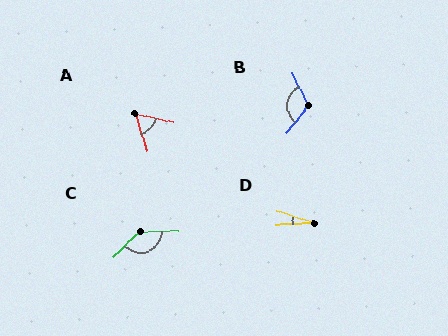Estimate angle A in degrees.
Approximately 60 degrees.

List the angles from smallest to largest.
D (21°), A (60°), B (117°), C (136°).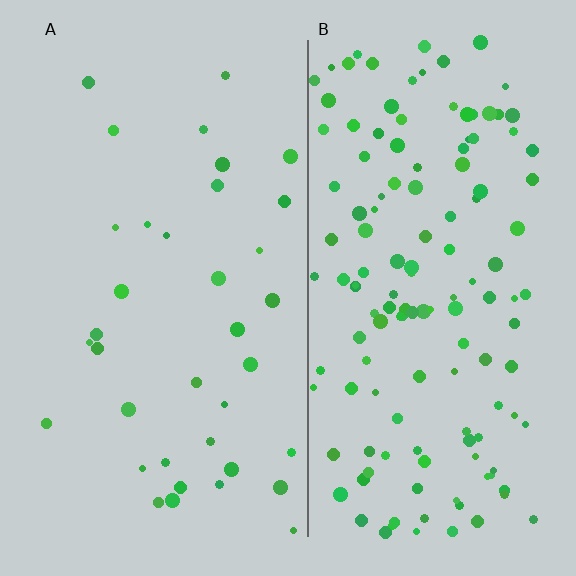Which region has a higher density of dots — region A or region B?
B (the right).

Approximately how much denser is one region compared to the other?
Approximately 3.9× — region B over region A.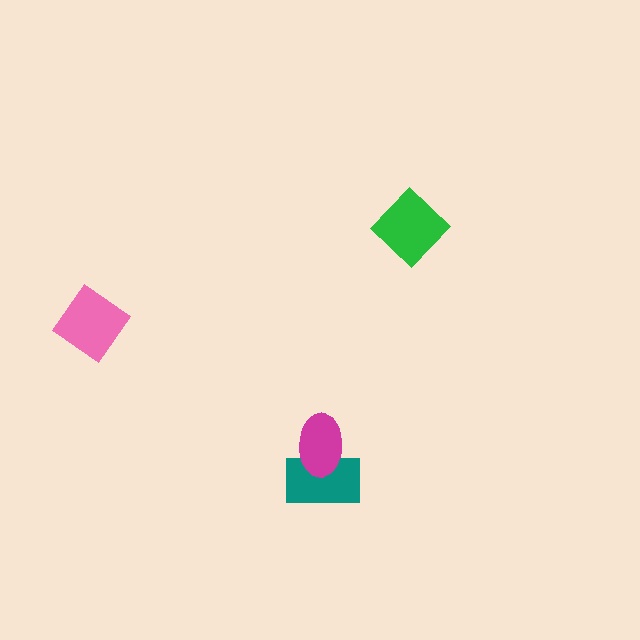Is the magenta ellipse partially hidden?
No, no other shape covers it.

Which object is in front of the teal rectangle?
The magenta ellipse is in front of the teal rectangle.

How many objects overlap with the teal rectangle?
1 object overlaps with the teal rectangle.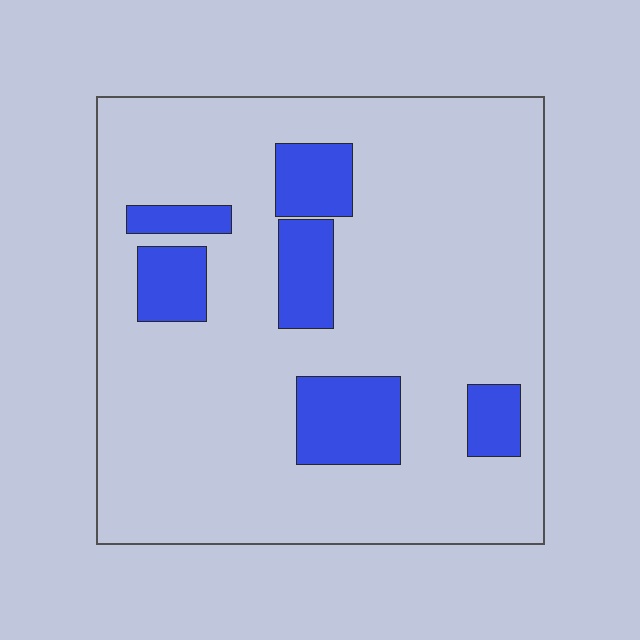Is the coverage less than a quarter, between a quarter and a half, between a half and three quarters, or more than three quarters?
Less than a quarter.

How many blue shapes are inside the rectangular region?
6.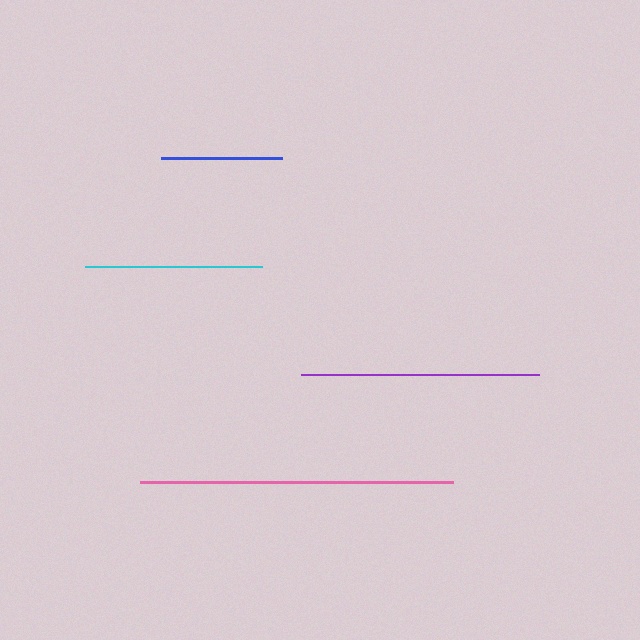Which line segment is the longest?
The pink line is the longest at approximately 313 pixels.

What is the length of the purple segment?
The purple segment is approximately 237 pixels long.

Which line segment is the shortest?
The blue line is the shortest at approximately 121 pixels.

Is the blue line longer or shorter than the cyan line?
The cyan line is longer than the blue line.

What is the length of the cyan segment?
The cyan segment is approximately 177 pixels long.